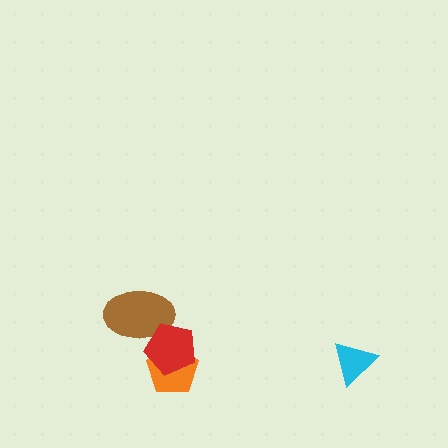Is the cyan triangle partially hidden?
No, no other shape covers it.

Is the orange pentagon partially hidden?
Yes, it is partially covered by another shape.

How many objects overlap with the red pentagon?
2 objects overlap with the red pentagon.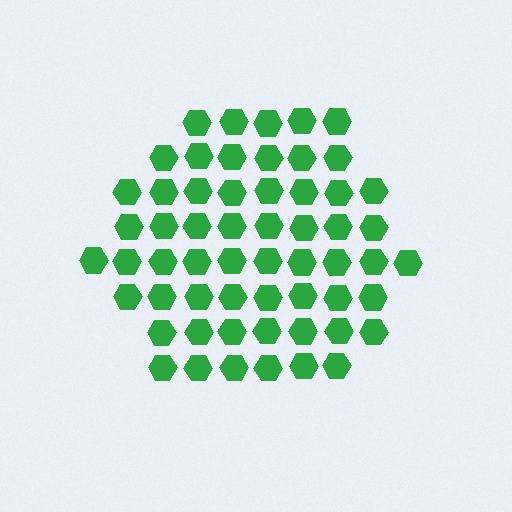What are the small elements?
The small elements are hexagons.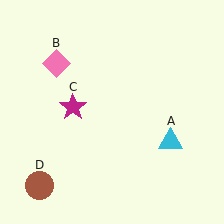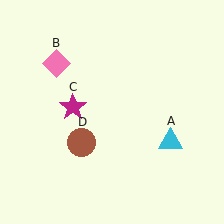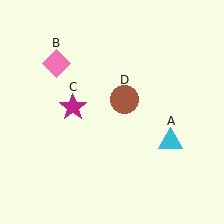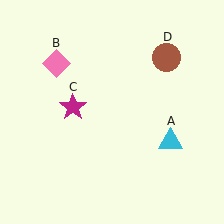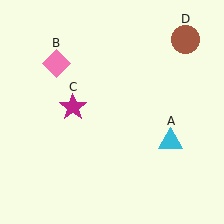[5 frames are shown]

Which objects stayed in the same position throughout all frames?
Cyan triangle (object A) and pink diamond (object B) and magenta star (object C) remained stationary.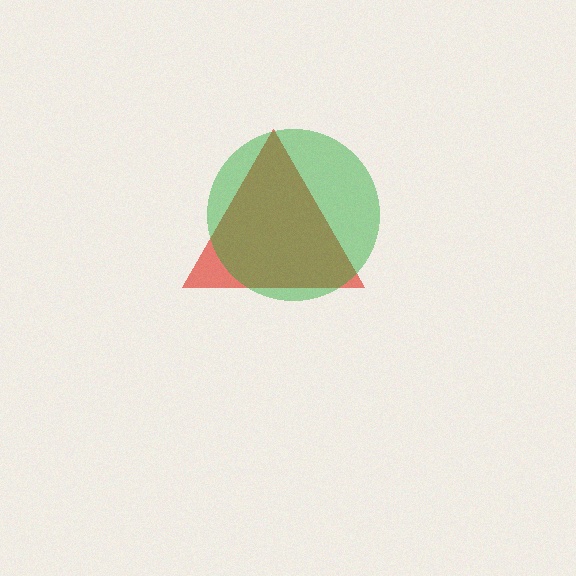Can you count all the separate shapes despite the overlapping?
Yes, there are 2 separate shapes.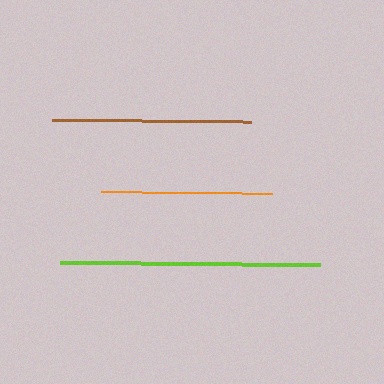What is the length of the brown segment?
The brown segment is approximately 199 pixels long.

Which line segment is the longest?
The lime line is the longest at approximately 260 pixels.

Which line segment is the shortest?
The orange line is the shortest at approximately 172 pixels.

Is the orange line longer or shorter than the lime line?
The lime line is longer than the orange line.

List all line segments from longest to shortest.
From longest to shortest: lime, brown, orange.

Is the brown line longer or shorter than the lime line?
The lime line is longer than the brown line.